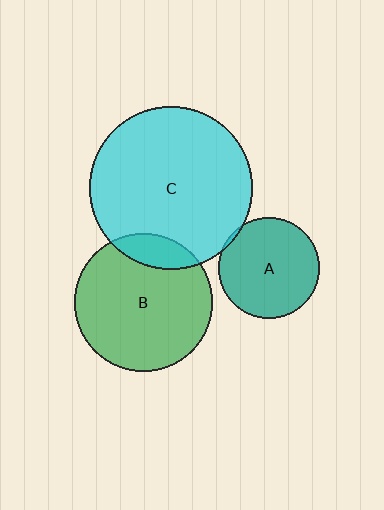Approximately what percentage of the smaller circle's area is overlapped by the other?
Approximately 15%.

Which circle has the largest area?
Circle C (cyan).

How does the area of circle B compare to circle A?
Approximately 1.9 times.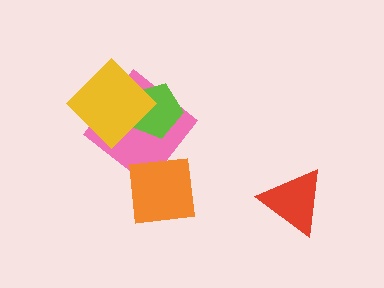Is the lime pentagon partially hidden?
Yes, it is partially covered by another shape.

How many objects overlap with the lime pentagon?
2 objects overlap with the lime pentagon.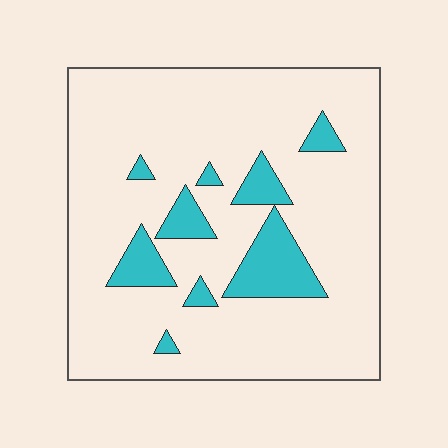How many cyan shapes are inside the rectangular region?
9.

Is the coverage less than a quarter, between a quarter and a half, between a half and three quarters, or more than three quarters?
Less than a quarter.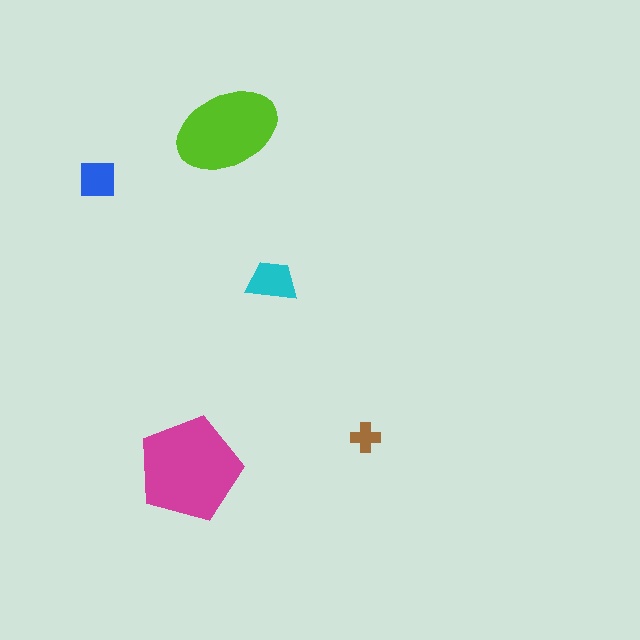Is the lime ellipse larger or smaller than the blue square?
Larger.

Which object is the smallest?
The brown cross.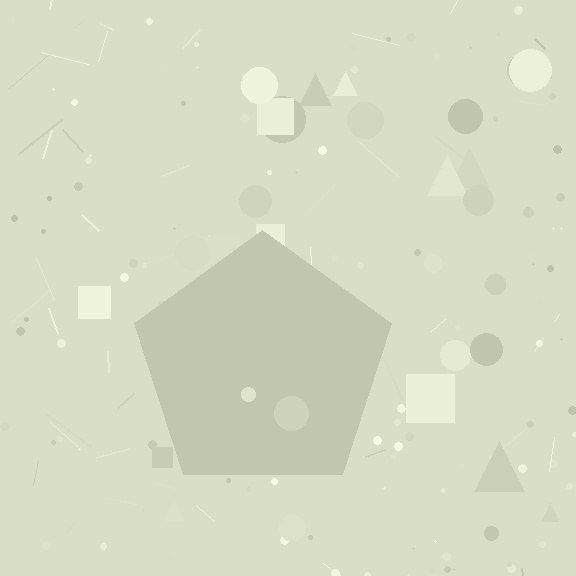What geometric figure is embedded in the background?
A pentagon is embedded in the background.